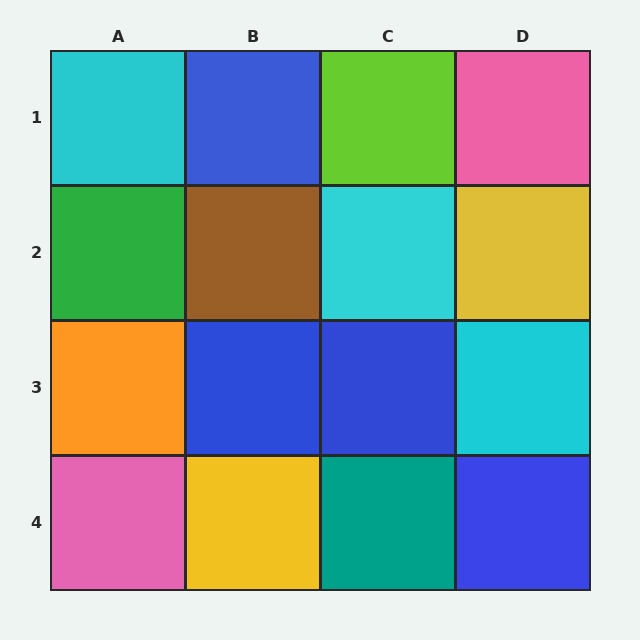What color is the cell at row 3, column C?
Blue.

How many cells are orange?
1 cell is orange.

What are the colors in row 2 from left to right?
Green, brown, cyan, yellow.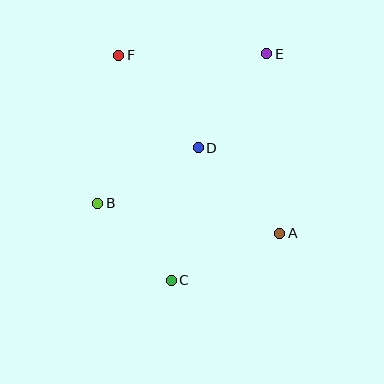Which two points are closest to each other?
Points B and C are closest to each other.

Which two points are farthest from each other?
Points C and E are farthest from each other.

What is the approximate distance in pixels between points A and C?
The distance between A and C is approximately 118 pixels.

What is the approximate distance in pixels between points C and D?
The distance between C and D is approximately 135 pixels.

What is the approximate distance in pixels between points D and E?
The distance between D and E is approximately 117 pixels.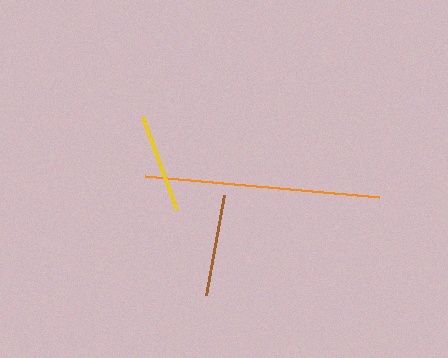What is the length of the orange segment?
The orange segment is approximately 235 pixels long.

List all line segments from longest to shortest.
From longest to shortest: orange, brown, yellow.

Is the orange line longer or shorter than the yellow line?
The orange line is longer than the yellow line.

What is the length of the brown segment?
The brown segment is approximately 102 pixels long.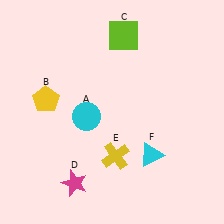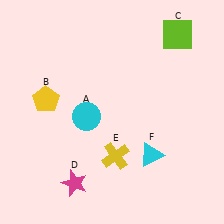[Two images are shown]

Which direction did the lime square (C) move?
The lime square (C) moved right.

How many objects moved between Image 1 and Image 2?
1 object moved between the two images.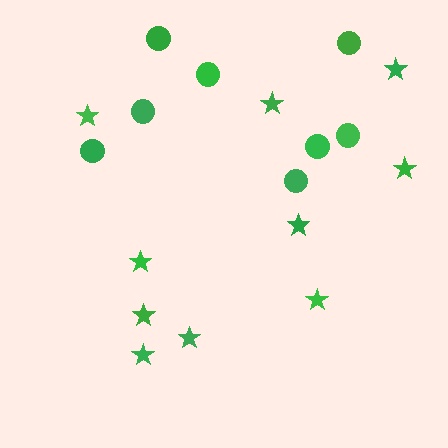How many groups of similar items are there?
There are 2 groups: one group of circles (8) and one group of stars (10).